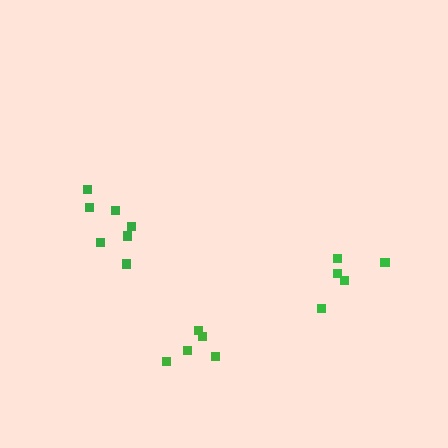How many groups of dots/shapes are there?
There are 3 groups.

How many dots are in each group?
Group 1: 5 dots, Group 2: 5 dots, Group 3: 7 dots (17 total).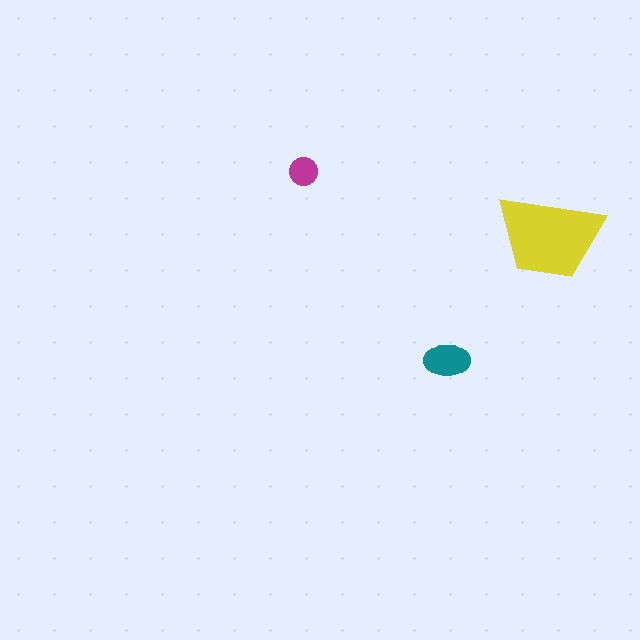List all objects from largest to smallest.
The yellow trapezoid, the teal ellipse, the magenta circle.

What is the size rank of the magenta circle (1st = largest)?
3rd.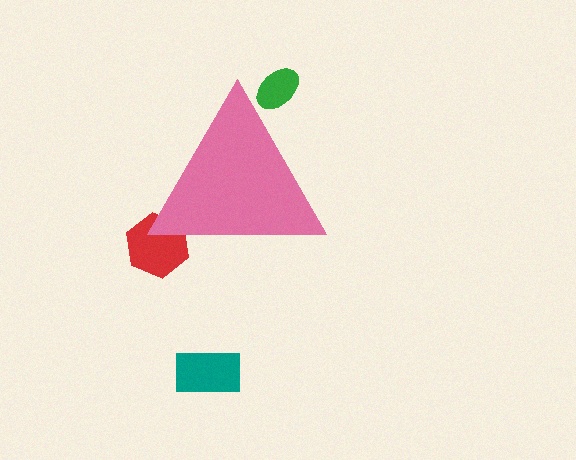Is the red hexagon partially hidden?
Yes, the red hexagon is partially hidden behind the pink triangle.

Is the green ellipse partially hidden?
Yes, the green ellipse is partially hidden behind the pink triangle.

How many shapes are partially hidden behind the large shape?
2 shapes are partially hidden.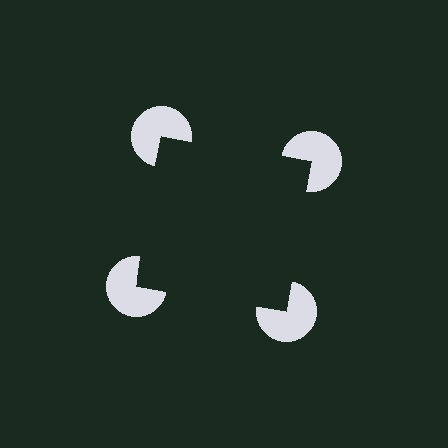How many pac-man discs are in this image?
There are 4 — one at each vertex of the illusory square.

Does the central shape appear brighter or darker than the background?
It typically appears slightly darker than the background, even though no actual brightness change is drawn.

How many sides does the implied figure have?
4 sides.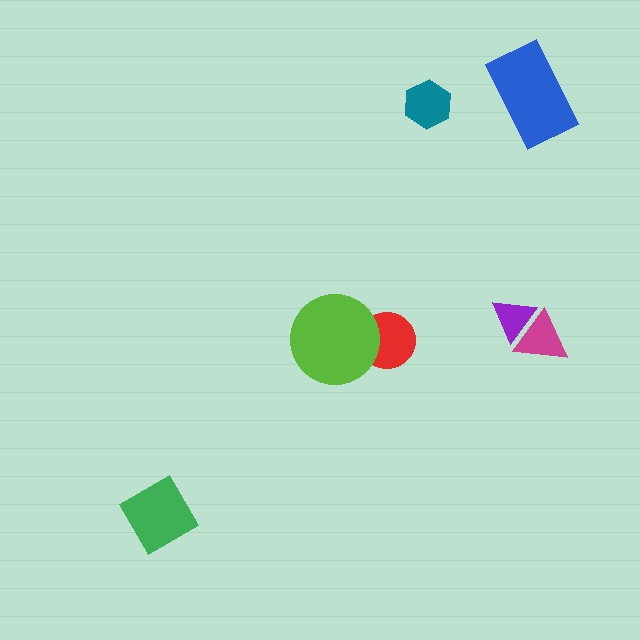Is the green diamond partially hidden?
No, no other shape covers it.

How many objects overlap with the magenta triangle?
1 object overlaps with the magenta triangle.